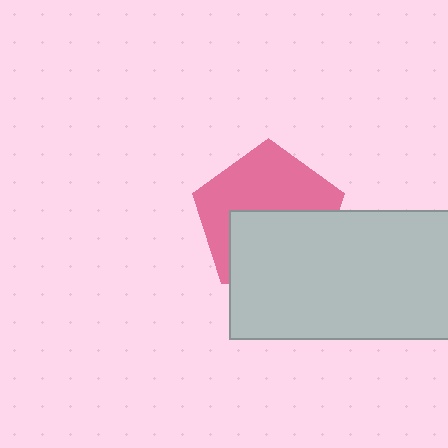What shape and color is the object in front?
The object in front is a light gray rectangle.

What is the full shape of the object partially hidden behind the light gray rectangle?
The partially hidden object is a pink pentagon.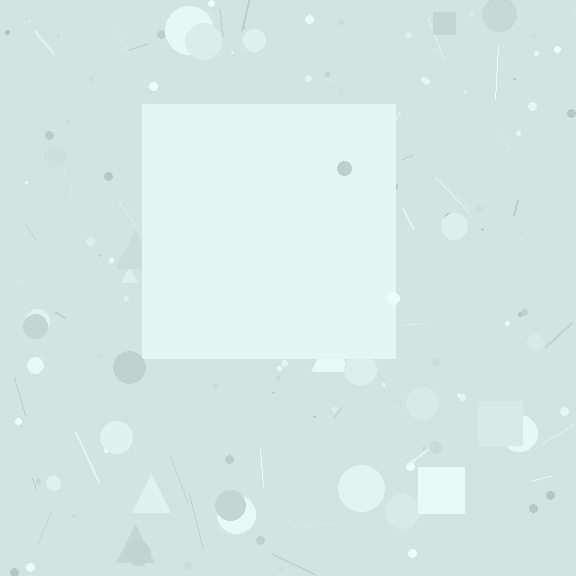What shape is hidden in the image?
A square is hidden in the image.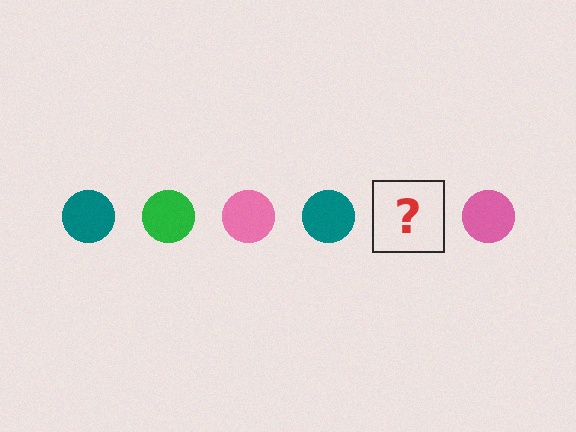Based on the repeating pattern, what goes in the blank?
The blank should be a green circle.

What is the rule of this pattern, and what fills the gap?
The rule is that the pattern cycles through teal, green, pink circles. The gap should be filled with a green circle.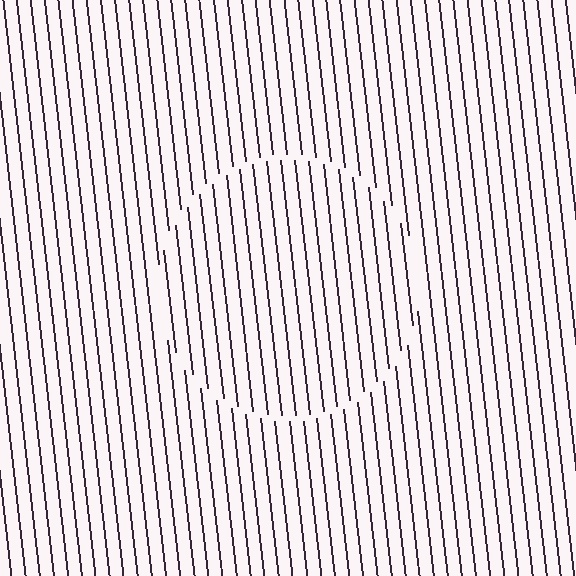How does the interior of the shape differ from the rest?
The interior of the shape contains the same grating, shifted by half a period — the contour is defined by the phase discontinuity where line-ends from the inner and outer gratings abut.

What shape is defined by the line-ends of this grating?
An illusory circle. The interior of the shape contains the same grating, shifted by half a period — the contour is defined by the phase discontinuity where line-ends from the inner and outer gratings abut.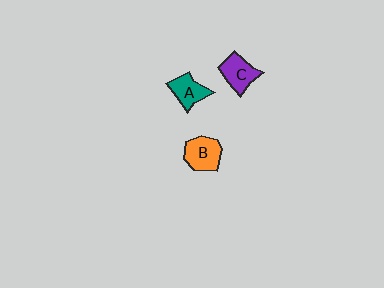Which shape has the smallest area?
Shape A (teal).